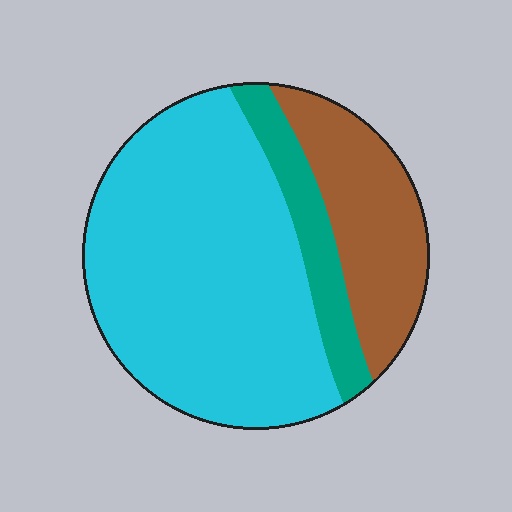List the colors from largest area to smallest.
From largest to smallest: cyan, brown, teal.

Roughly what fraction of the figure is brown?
Brown covers 23% of the figure.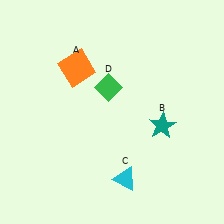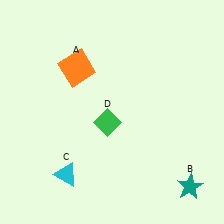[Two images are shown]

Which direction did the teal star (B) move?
The teal star (B) moved down.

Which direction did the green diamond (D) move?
The green diamond (D) moved down.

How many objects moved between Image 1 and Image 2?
3 objects moved between the two images.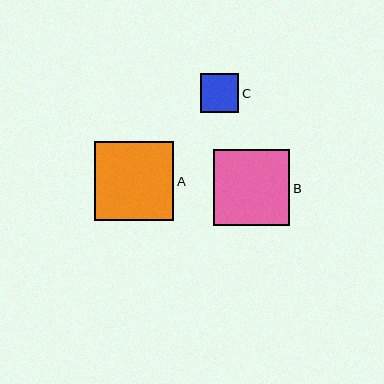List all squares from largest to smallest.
From largest to smallest: A, B, C.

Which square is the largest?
Square A is the largest with a size of approximately 79 pixels.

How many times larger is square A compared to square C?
Square A is approximately 2.1 times the size of square C.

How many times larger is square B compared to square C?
Square B is approximately 2.0 times the size of square C.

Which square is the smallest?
Square C is the smallest with a size of approximately 39 pixels.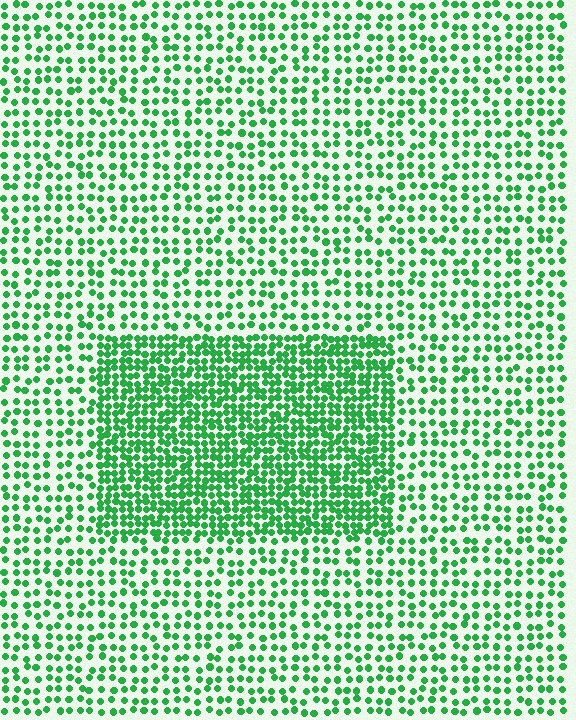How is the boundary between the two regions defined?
The boundary is defined by a change in element density (approximately 2.1x ratio). All elements are the same color, size, and shape.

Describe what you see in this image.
The image contains small green elements arranged at two different densities. A rectangle-shaped region is visible where the elements are more densely packed than the surrounding area.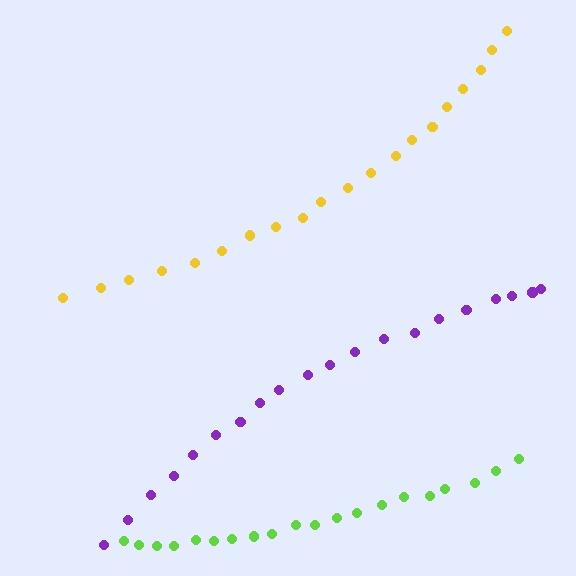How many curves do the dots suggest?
There are 3 distinct paths.